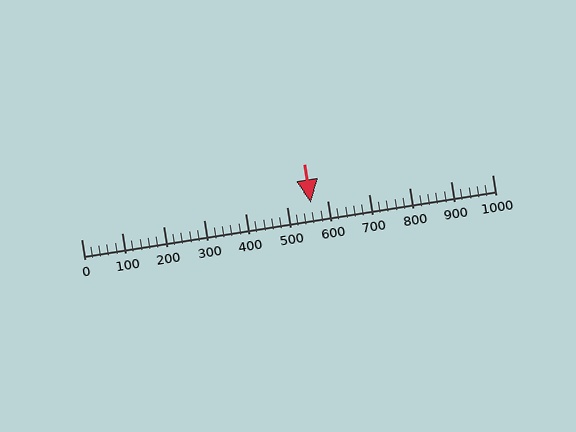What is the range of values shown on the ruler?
The ruler shows values from 0 to 1000.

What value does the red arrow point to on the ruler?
The red arrow points to approximately 559.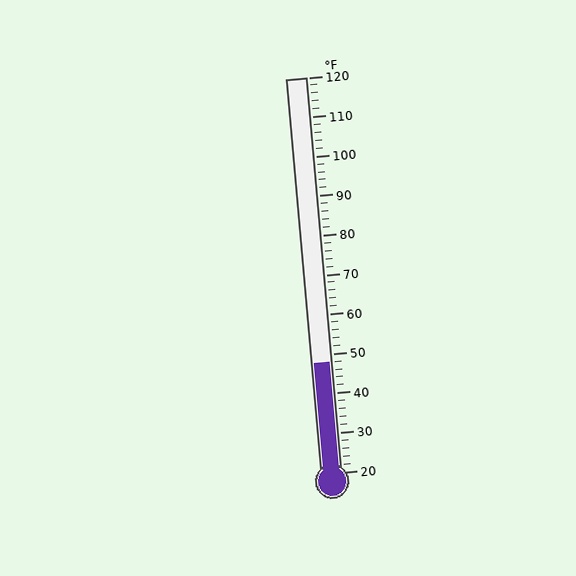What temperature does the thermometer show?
The thermometer shows approximately 48°F.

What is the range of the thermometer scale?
The thermometer scale ranges from 20°F to 120°F.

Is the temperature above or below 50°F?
The temperature is below 50°F.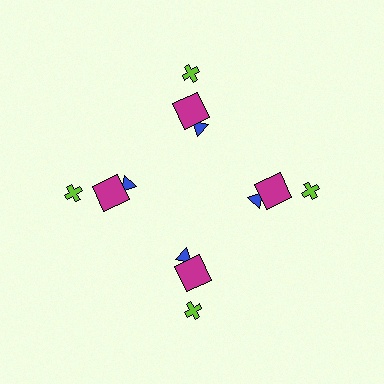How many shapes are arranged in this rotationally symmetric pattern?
There are 12 shapes, arranged in 4 groups of 3.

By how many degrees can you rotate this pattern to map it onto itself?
The pattern maps onto itself every 90 degrees of rotation.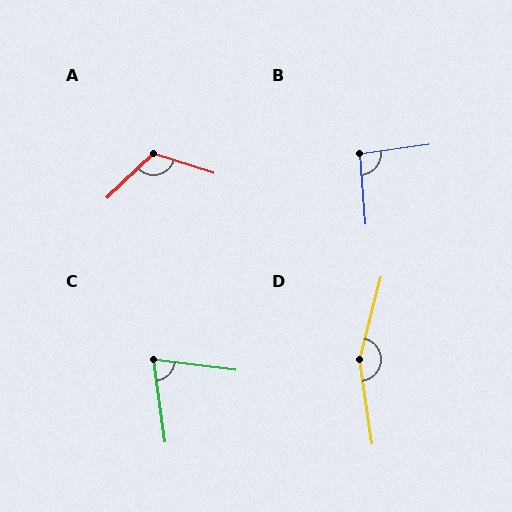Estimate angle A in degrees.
Approximately 118 degrees.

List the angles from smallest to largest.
C (74°), B (93°), A (118°), D (157°).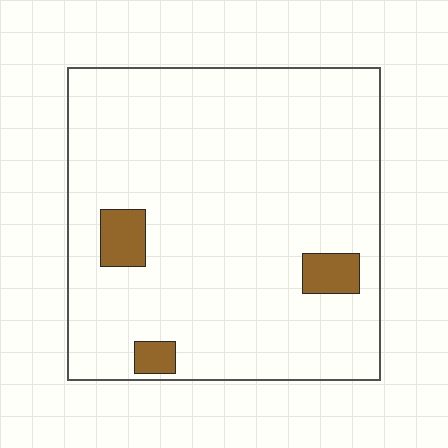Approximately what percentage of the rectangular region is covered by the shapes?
Approximately 5%.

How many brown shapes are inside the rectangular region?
3.